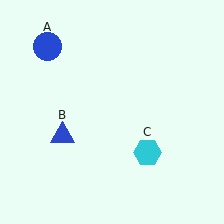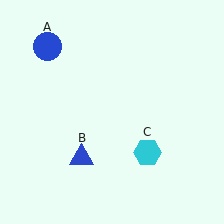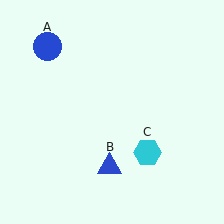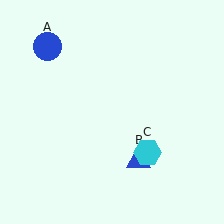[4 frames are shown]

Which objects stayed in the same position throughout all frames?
Blue circle (object A) and cyan hexagon (object C) remained stationary.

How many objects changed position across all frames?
1 object changed position: blue triangle (object B).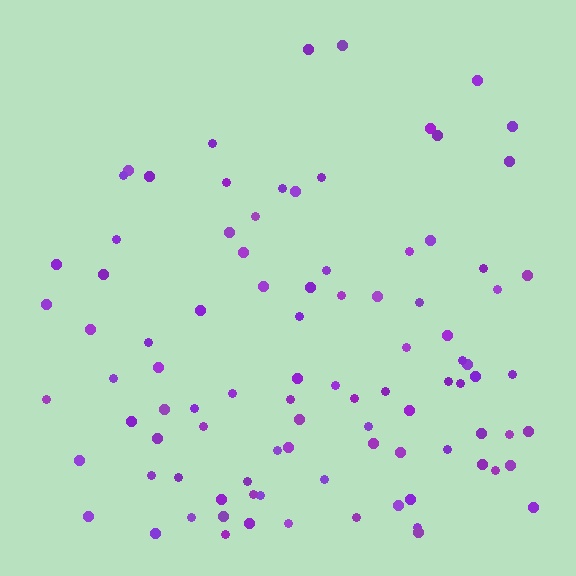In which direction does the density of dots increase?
From top to bottom, with the bottom side densest.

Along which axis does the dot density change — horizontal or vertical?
Vertical.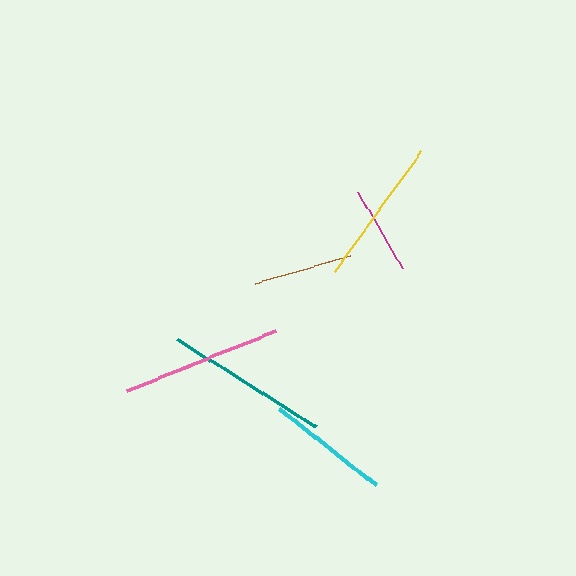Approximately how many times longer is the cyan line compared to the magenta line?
The cyan line is approximately 1.4 times the length of the magenta line.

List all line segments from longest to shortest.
From longest to shortest: teal, pink, yellow, cyan, brown, magenta.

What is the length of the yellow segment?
The yellow segment is approximately 148 pixels long.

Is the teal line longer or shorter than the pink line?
The teal line is longer than the pink line.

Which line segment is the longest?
The teal line is the longest at approximately 164 pixels.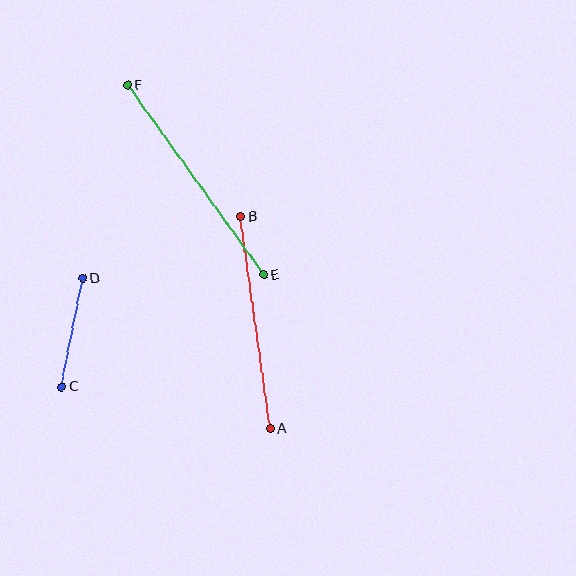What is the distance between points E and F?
The distance is approximately 233 pixels.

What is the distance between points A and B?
The distance is approximately 214 pixels.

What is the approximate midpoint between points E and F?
The midpoint is at approximately (196, 180) pixels.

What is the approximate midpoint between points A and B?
The midpoint is at approximately (255, 323) pixels.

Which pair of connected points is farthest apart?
Points E and F are farthest apart.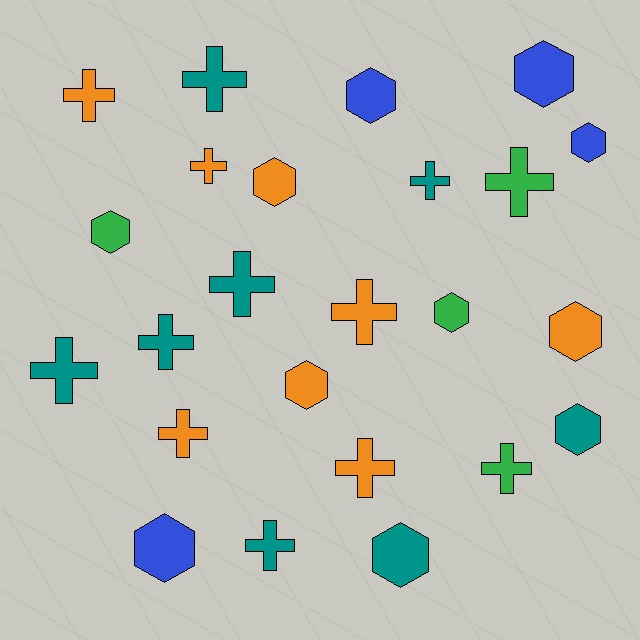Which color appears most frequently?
Teal, with 8 objects.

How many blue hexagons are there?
There are 4 blue hexagons.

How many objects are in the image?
There are 24 objects.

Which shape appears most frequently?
Cross, with 13 objects.